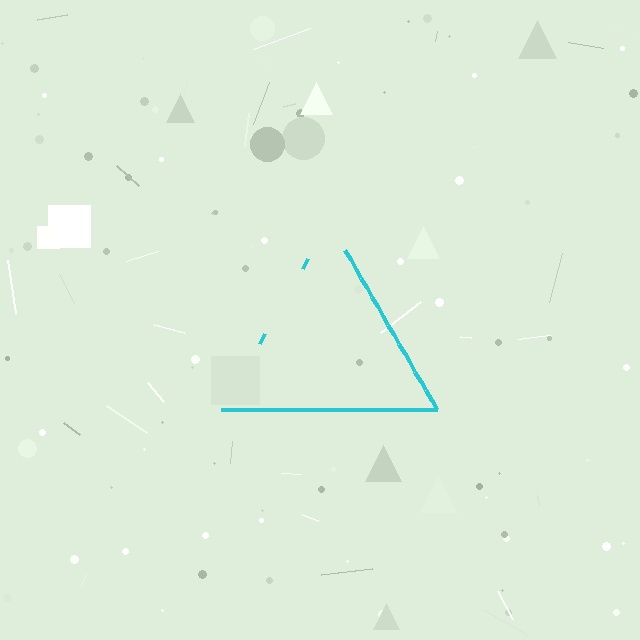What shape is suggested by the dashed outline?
The dashed outline suggests a triangle.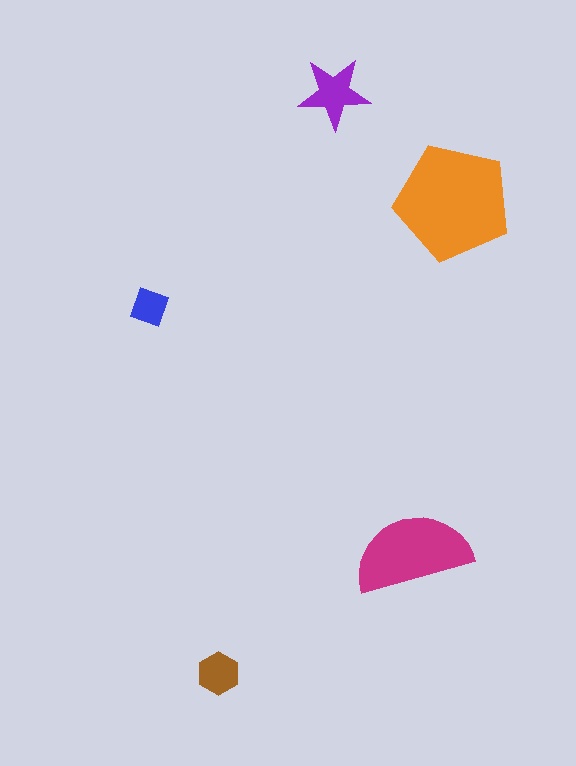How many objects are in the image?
There are 5 objects in the image.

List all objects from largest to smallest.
The orange pentagon, the magenta semicircle, the purple star, the brown hexagon, the blue square.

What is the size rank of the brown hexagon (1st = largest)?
4th.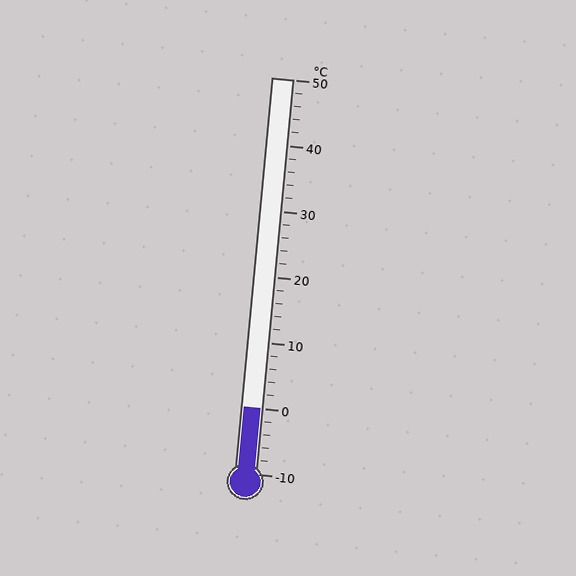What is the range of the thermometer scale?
The thermometer scale ranges from -10°C to 50°C.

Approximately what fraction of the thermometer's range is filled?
The thermometer is filled to approximately 15% of its range.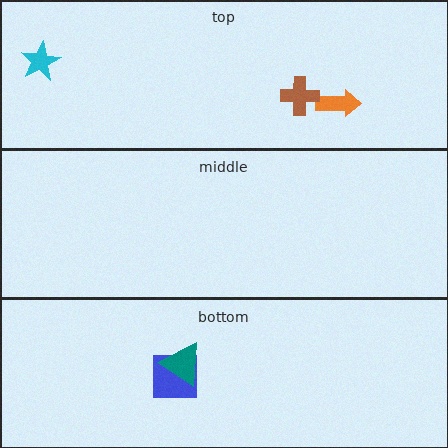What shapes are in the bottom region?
The blue square, the teal triangle.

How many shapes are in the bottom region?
2.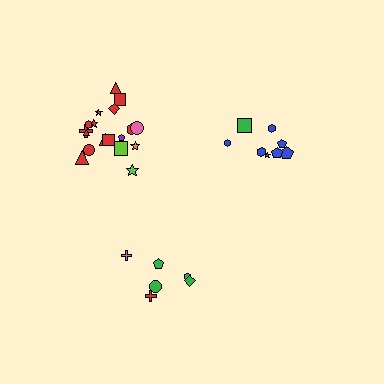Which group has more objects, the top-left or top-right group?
The top-left group.